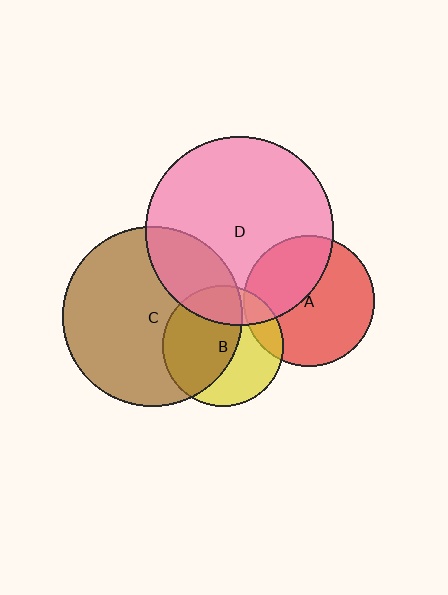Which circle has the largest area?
Circle D (pink).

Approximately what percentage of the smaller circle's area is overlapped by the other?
Approximately 25%.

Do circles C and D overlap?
Yes.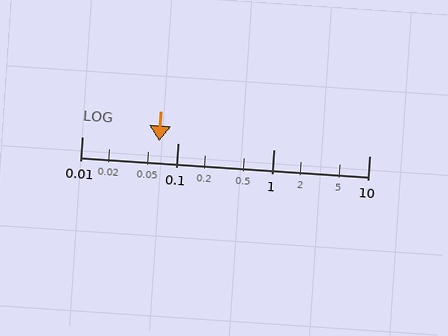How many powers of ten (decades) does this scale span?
The scale spans 3 decades, from 0.01 to 10.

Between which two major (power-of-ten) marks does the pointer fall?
The pointer is between 0.01 and 0.1.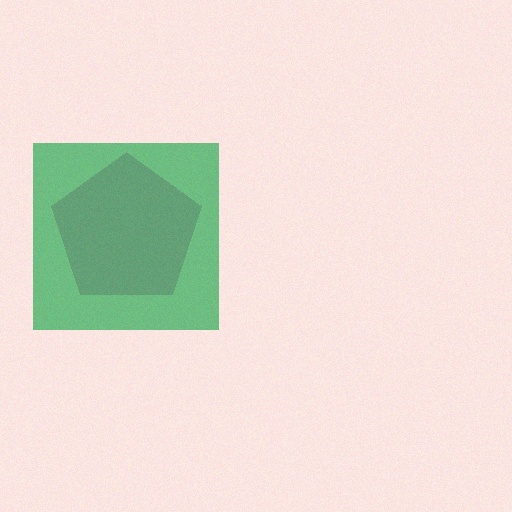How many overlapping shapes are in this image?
There are 2 overlapping shapes in the image.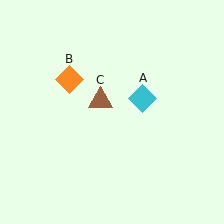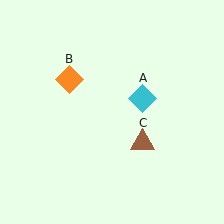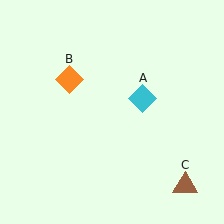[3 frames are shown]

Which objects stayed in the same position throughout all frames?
Cyan diamond (object A) and orange diamond (object B) remained stationary.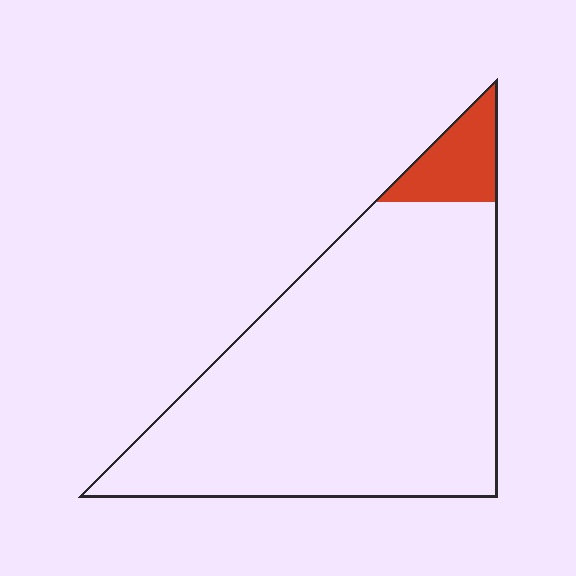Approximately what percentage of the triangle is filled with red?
Approximately 10%.